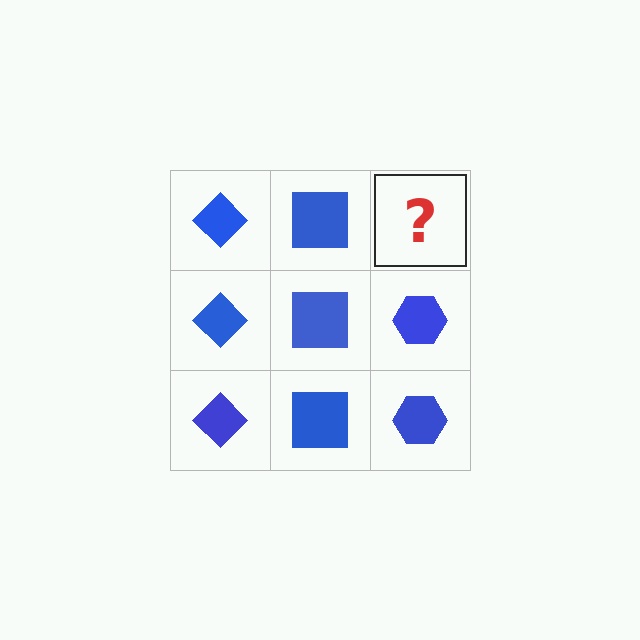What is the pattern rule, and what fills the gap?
The rule is that each column has a consistent shape. The gap should be filled with a blue hexagon.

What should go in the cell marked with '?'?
The missing cell should contain a blue hexagon.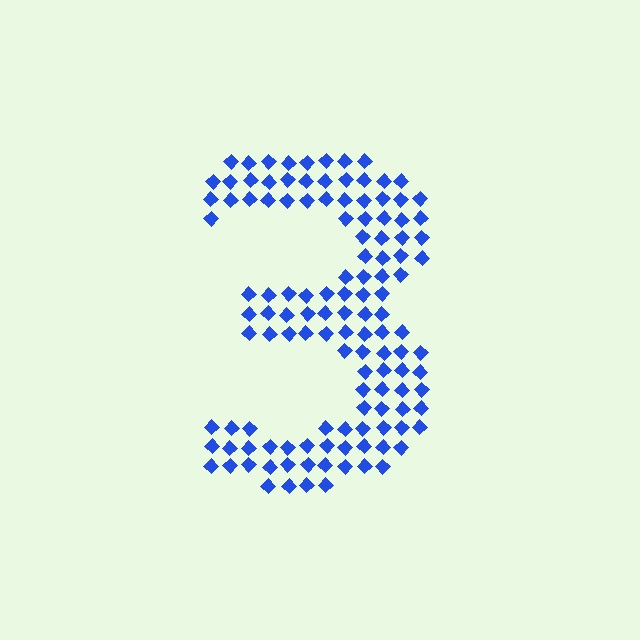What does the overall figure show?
The overall figure shows the digit 3.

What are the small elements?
The small elements are diamonds.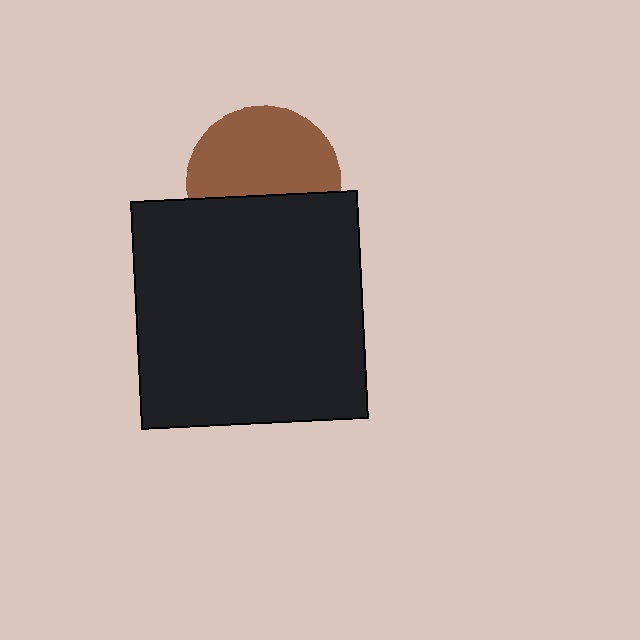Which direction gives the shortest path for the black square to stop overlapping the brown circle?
Moving down gives the shortest separation.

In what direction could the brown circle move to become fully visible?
The brown circle could move up. That would shift it out from behind the black square entirely.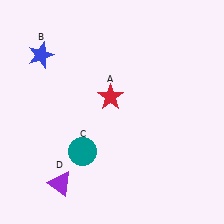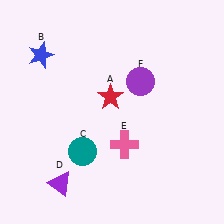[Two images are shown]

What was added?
A pink cross (E), a purple circle (F) were added in Image 2.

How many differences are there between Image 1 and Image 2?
There are 2 differences between the two images.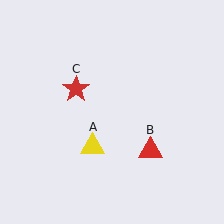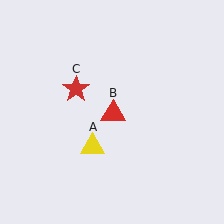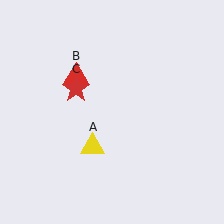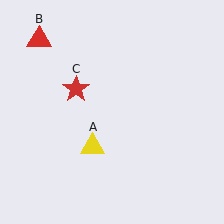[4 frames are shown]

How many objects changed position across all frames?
1 object changed position: red triangle (object B).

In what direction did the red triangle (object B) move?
The red triangle (object B) moved up and to the left.